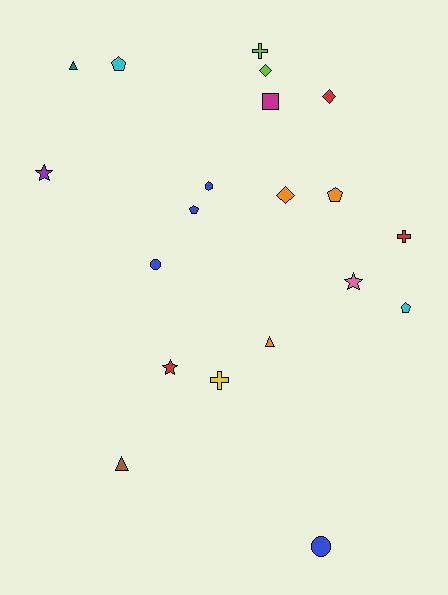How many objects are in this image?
There are 20 objects.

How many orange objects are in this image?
There are 3 orange objects.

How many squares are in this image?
There is 1 square.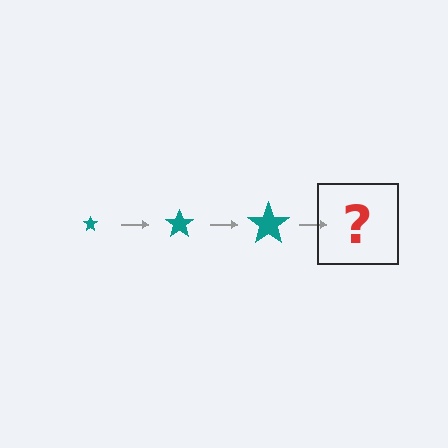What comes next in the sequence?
The next element should be a teal star, larger than the previous one.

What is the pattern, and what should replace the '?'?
The pattern is that the star gets progressively larger each step. The '?' should be a teal star, larger than the previous one.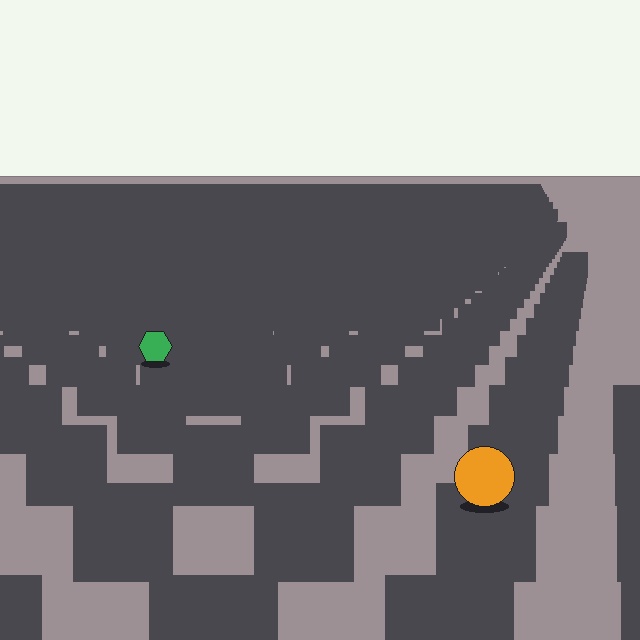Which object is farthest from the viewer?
The green hexagon is farthest from the viewer. It appears smaller and the ground texture around it is denser.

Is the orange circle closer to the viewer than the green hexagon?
Yes. The orange circle is closer — you can tell from the texture gradient: the ground texture is coarser near it.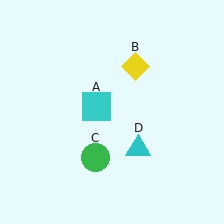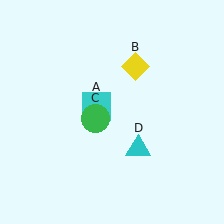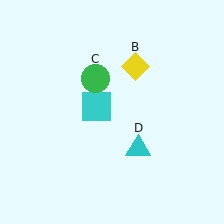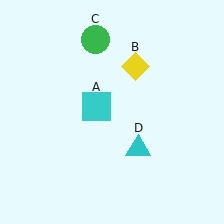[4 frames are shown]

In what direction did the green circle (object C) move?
The green circle (object C) moved up.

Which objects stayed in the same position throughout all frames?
Cyan square (object A) and yellow diamond (object B) and cyan triangle (object D) remained stationary.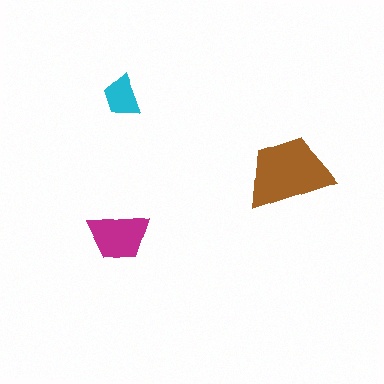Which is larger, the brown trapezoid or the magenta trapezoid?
The brown one.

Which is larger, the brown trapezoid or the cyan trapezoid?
The brown one.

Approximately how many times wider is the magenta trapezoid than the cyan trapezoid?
About 1.5 times wider.